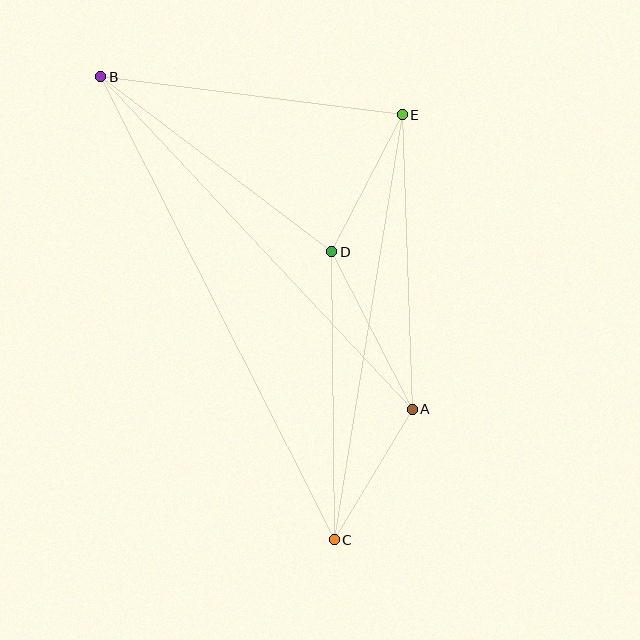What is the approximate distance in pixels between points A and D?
The distance between A and D is approximately 177 pixels.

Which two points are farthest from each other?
Points B and C are farthest from each other.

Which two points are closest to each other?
Points A and C are closest to each other.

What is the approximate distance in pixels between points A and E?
The distance between A and E is approximately 295 pixels.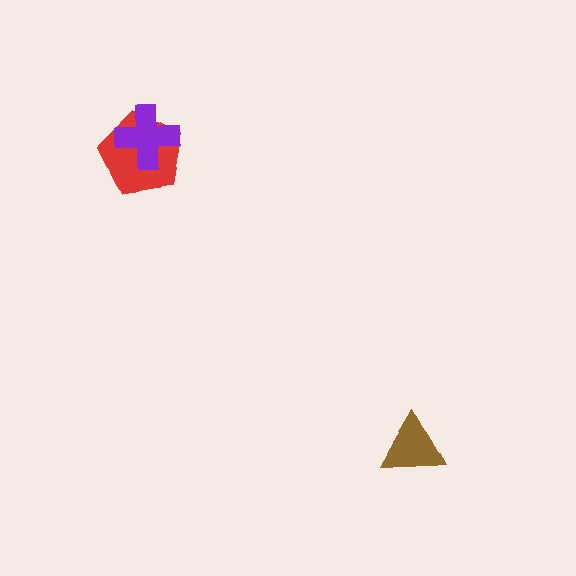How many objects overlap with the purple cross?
1 object overlaps with the purple cross.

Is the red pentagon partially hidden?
Yes, it is partially covered by another shape.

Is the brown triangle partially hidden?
No, no other shape covers it.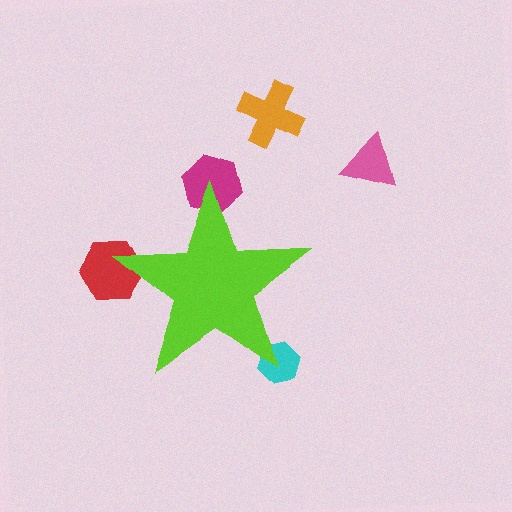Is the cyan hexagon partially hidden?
Yes, the cyan hexagon is partially hidden behind the lime star.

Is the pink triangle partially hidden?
No, the pink triangle is fully visible.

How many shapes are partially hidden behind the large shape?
3 shapes are partially hidden.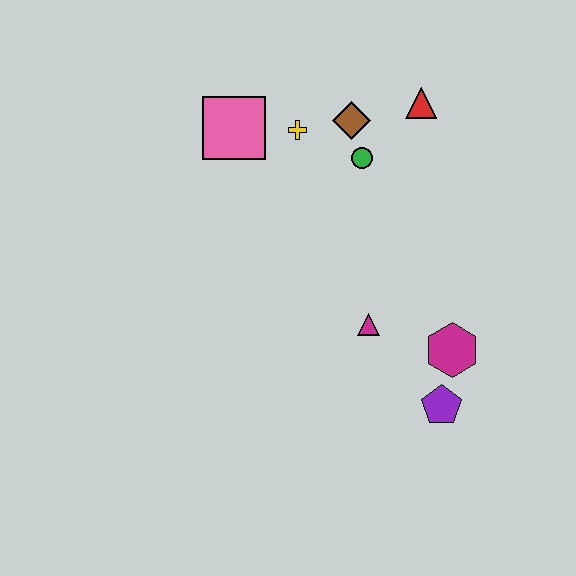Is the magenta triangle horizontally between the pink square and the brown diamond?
No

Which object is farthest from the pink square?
The purple pentagon is farthest from the pink square.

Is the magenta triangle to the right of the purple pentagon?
No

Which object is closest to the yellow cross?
The brown diamond is closest to the yellow cross.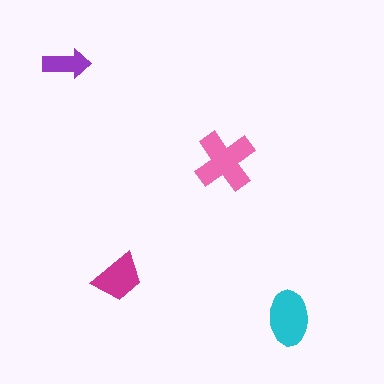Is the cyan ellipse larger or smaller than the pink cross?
Smaller.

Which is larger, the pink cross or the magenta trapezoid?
The pink cross.